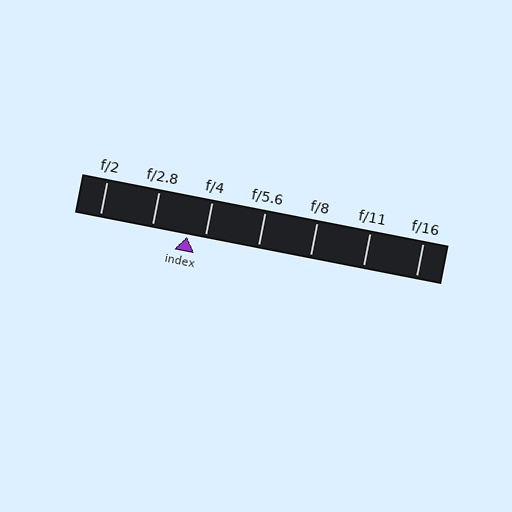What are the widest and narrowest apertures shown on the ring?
The widest aperture shown is f/2 and the narrowest is f/16.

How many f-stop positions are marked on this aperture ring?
There are 7 f-stop positions marked.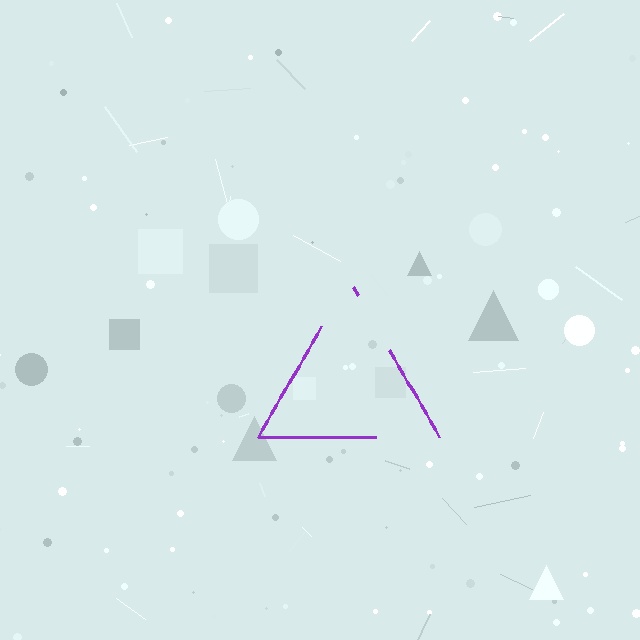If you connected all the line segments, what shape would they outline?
They would outline a triangle.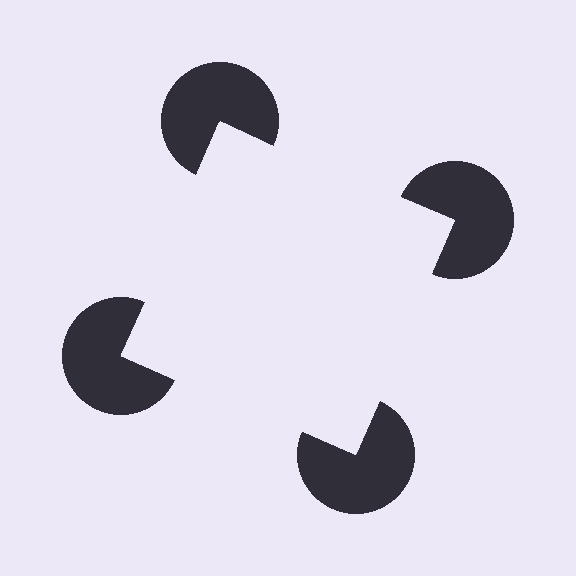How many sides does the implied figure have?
4 sides.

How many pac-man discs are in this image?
There are 4 — one at each vertex of the illusory square.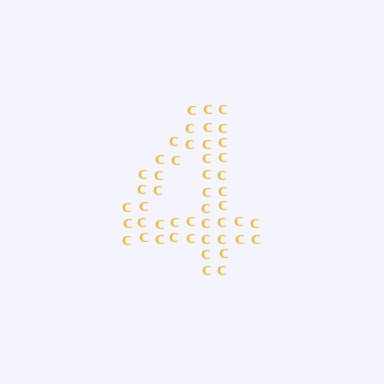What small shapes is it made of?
It is made of small letter C's.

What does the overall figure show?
The overall figure shows the digit 4.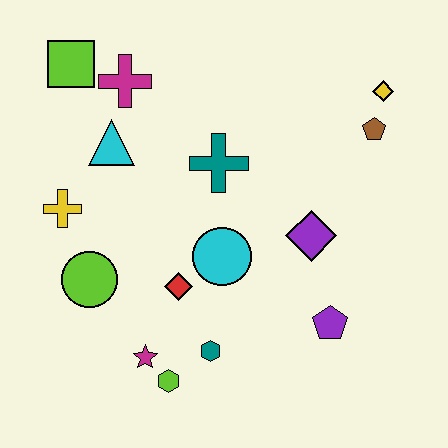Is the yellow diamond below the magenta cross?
Yes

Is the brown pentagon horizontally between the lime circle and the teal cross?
No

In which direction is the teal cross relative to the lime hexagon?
The teal cross is above the lime hexagon.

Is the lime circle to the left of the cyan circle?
Yes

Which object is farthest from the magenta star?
The yellow diamond is farthest from the magenta star.